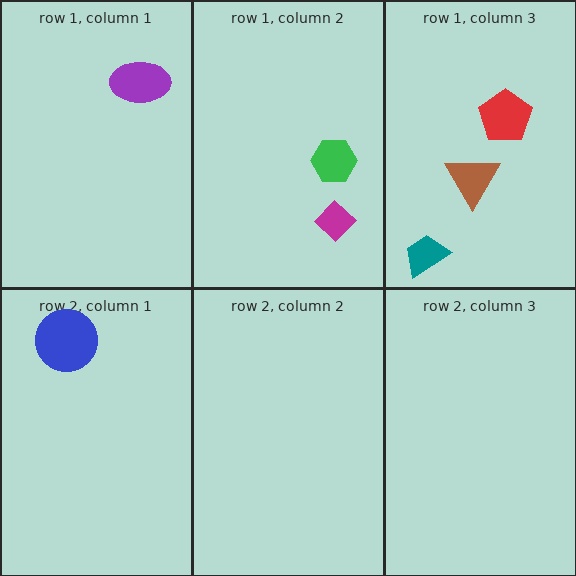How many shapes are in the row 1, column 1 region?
1.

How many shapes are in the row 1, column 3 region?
3.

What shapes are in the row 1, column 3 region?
The brown triangle, the teal trapezoid, the red pentagon.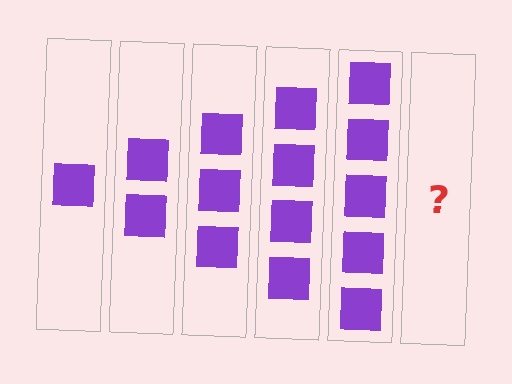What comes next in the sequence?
The next element should be 6 squares.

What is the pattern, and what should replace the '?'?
The pattern is that each step adds one more square. The '?' should be 6 squares.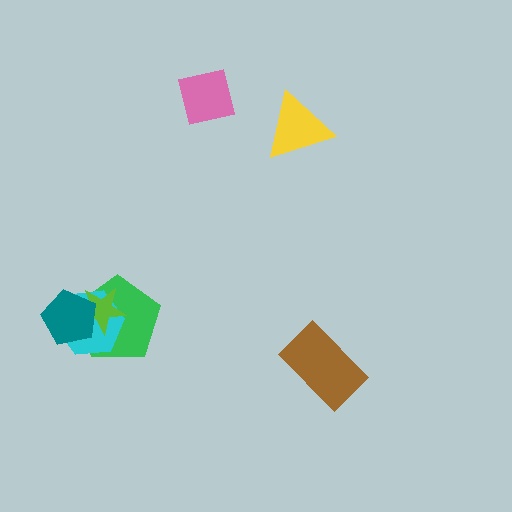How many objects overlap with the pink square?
0 objects overlap with the pink square.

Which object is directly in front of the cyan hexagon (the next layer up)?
The lime star is directly in front of the cyan hexagon.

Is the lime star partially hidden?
Yes, it is partially covered by another shape.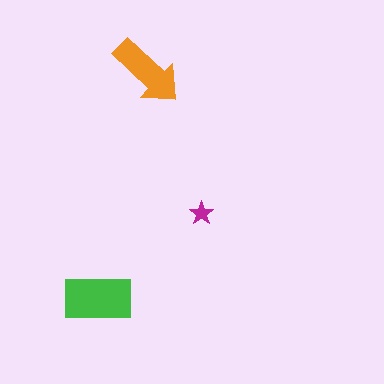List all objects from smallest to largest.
The magenta star, the orange arrow, the green rectangle.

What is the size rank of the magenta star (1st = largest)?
3rd.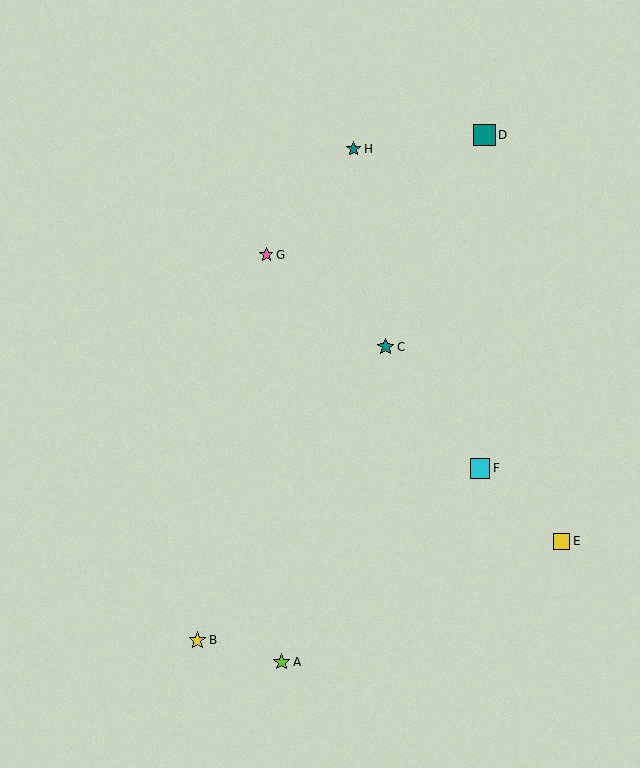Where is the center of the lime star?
The center of the lime star is at (282, 662).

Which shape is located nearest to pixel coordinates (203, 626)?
The yellow star (labeled B) at (197, 640) is nearest to that location.